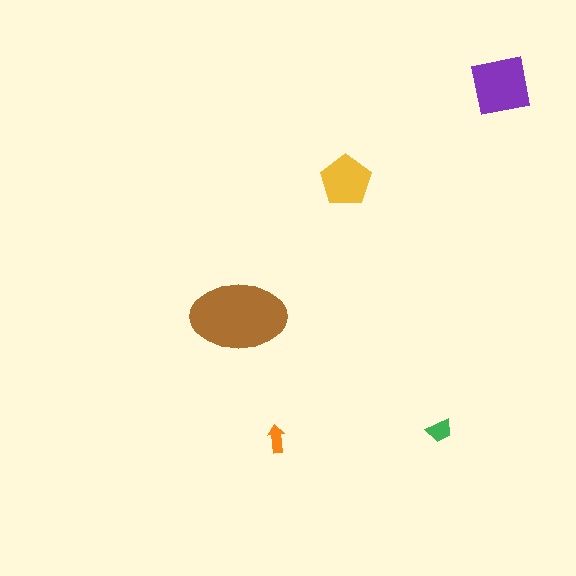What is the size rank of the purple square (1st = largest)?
2nd.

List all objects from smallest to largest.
The orange arrow, the green trapezoid, the yellow pentagon, the purple square, the brown ellipse.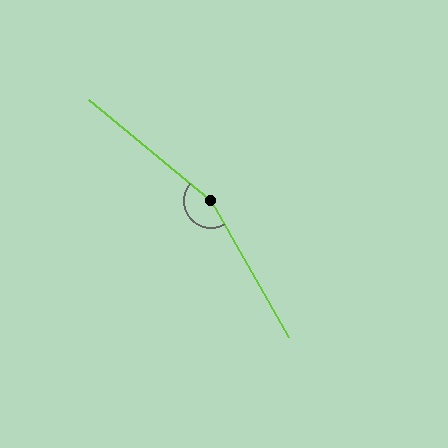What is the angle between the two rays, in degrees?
Approximately 159 degrees.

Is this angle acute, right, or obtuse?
It is obtuse.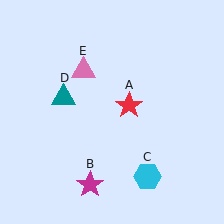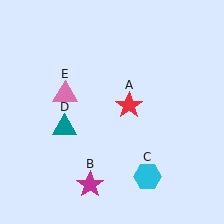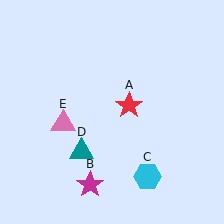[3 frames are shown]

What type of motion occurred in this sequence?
The teal triangle (object D), pink triangle (object E) rotated counterclockwise around the center of the scene.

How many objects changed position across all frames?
2 objects changed position: teal triangle (object D), pink triangle (object E).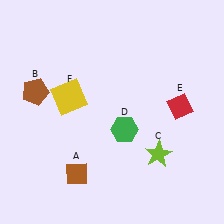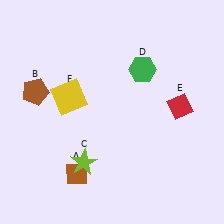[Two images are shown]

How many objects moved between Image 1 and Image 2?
2 objects moved between the two images.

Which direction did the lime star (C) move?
The lime star (C) moved left.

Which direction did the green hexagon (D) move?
The green hexagon (D) moved up.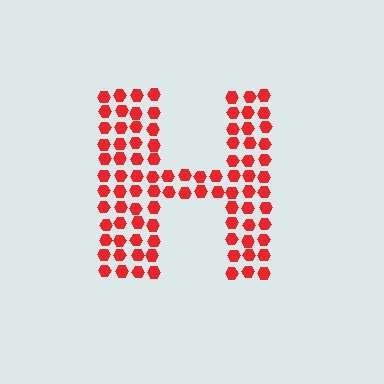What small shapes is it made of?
It is made of small hexagons.